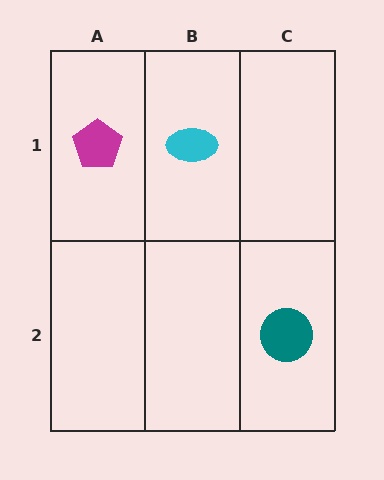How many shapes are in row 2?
1 shape.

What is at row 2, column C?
A teal circle.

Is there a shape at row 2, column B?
No, that cell is empty.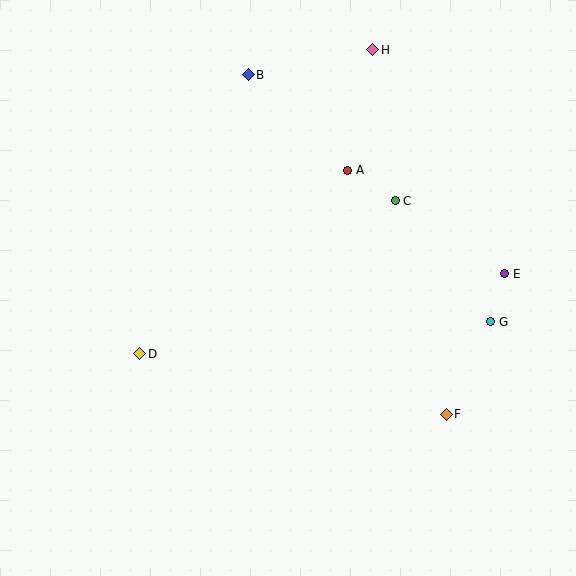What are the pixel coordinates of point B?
Point B is at (248, 75).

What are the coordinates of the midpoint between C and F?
The midpoint between C and F is at (421, 307).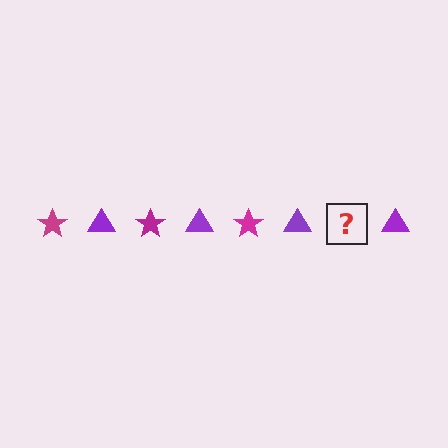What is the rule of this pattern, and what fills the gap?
The rule is that the pattern alternates between magenta star and purple triangle. The gap should be filled with a magenta star.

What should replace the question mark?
The question mark should be replaced with a magenta star.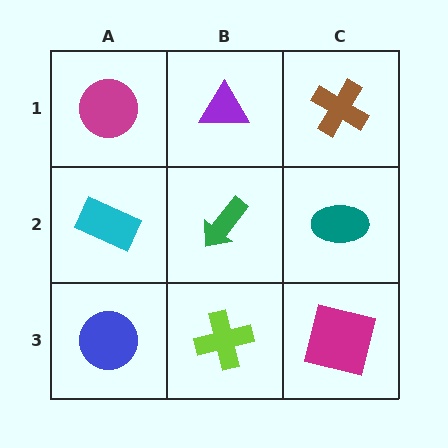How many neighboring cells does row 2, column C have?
3.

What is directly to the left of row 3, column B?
A blue circle.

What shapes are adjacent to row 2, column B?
A purple triangle (row 1, column B), a lime cross (row 3, column B), a cyan rectangle (row 2, column A), a teal ellipse (row 2, column C).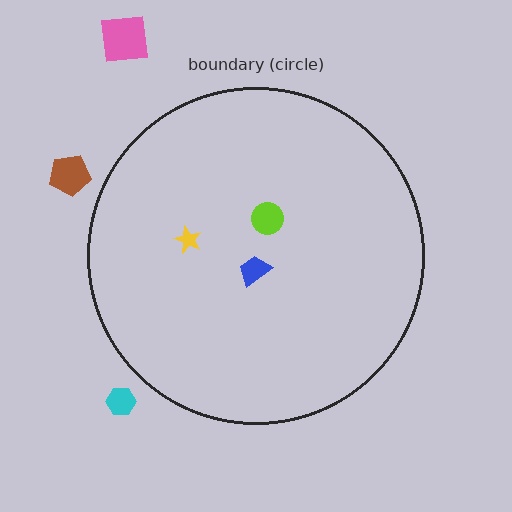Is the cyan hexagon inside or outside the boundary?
Outside.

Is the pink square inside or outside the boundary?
Outside.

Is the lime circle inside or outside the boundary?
Inside.